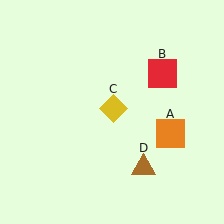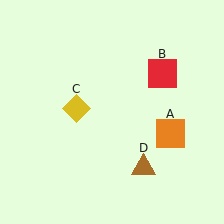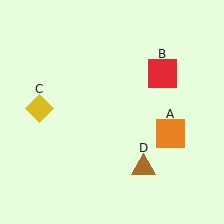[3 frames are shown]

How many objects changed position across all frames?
1 object changed position: yellow diamond (object C).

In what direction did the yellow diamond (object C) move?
The yellow diamond (object C) moved left.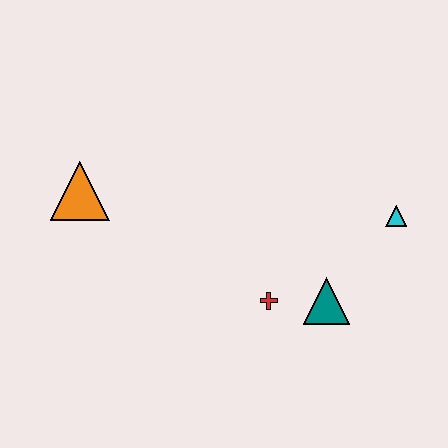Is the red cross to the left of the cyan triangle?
Yes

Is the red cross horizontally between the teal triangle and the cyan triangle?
No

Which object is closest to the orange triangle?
The red cross is closest to the orange triangle.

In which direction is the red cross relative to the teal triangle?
The red cross is to the left of the teal triangle.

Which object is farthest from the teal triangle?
The orange triangle is farthest from the teal triangle.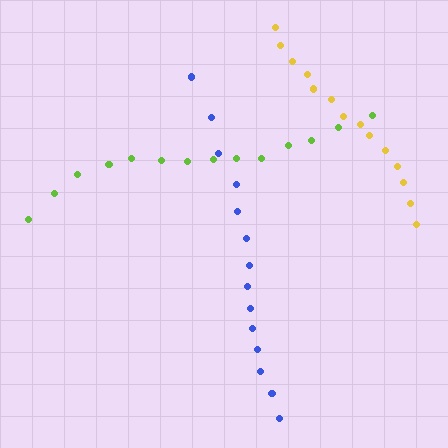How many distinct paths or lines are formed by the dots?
There are 3 distinct paths.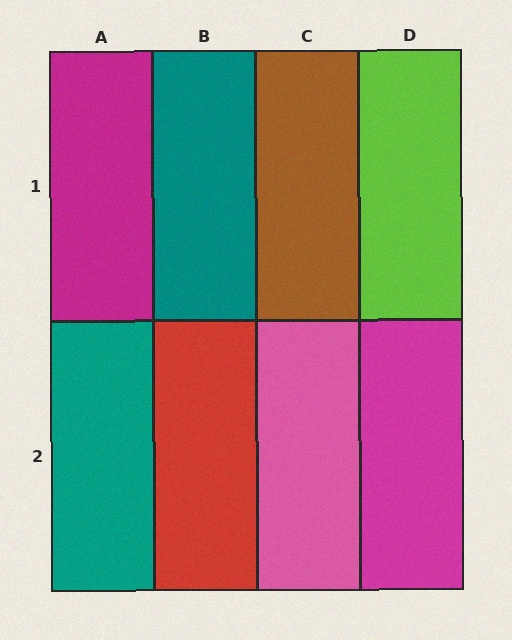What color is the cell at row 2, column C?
Pink.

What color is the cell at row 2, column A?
Teal.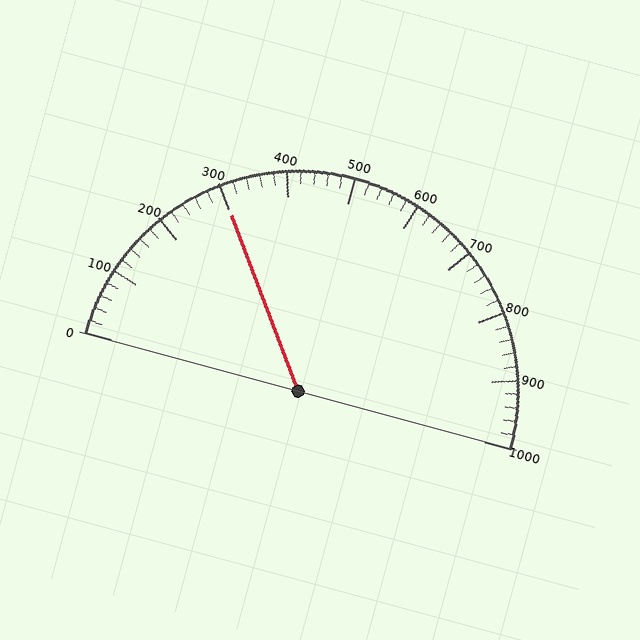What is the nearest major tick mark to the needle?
The nearest major tick mark is 300.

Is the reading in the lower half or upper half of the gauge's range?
The reading is in the lower half of the range (0 to 1000).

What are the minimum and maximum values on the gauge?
The gauge ranges from 0 to 1000.